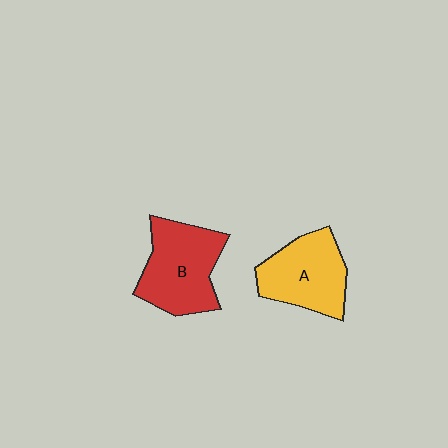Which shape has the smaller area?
Shape A (yellow).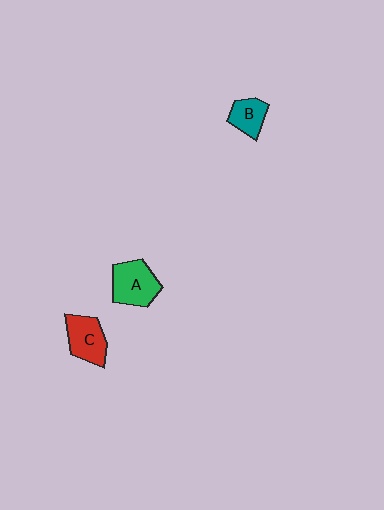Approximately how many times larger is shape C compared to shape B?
Approximately 1.4 times.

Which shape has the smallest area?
Shape B (teal).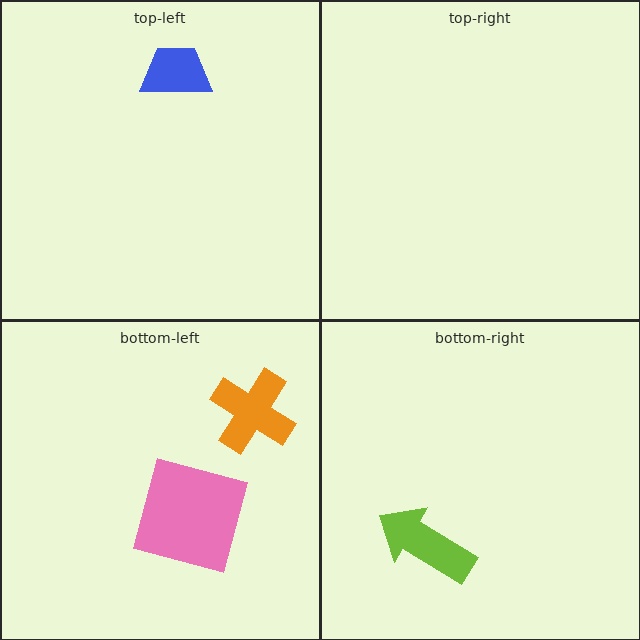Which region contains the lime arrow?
The bottom-right region.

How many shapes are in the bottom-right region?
1.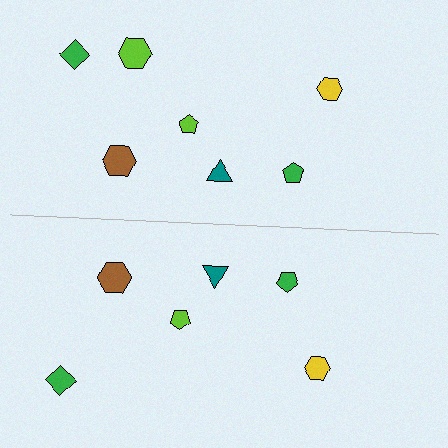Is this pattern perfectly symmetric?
No, the pattern is not perfectly symmetric. A lime hexagon is missing from the bottom side.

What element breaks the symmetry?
A lime hexagon is missing from the bottom side.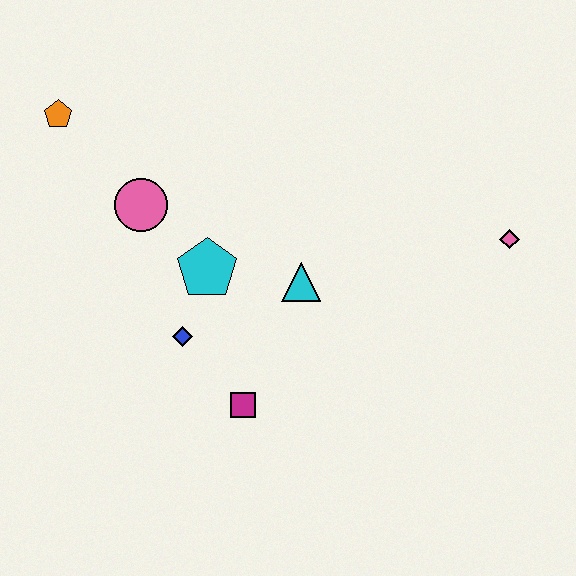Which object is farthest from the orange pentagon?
The pink diamond is farthest from the orange pentagon.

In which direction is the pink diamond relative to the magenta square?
The pink diamond is to the right of the magenta square.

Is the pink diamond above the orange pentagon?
No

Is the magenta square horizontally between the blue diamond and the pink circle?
No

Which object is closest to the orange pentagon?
The pink circle is closest to the orange pentagon.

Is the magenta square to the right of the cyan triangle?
No